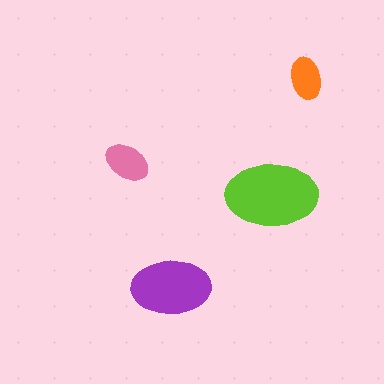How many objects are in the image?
There are 4 objects in the image.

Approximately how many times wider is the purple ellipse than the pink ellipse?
About 2 times wider.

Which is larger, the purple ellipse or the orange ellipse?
The purple one.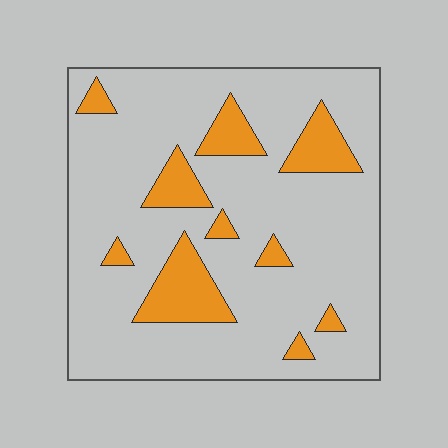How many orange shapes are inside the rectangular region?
10.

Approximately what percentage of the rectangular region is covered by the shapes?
Approximately 15%.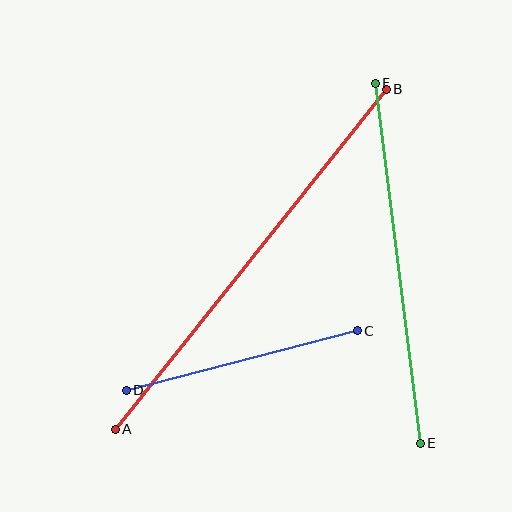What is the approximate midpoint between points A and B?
The midpoint is at approximately (251, 259) pixels.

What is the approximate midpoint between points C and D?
The midpoint is at approximately (242, 361) pixels.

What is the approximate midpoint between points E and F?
The midpoint is at approximately (398, 263) pixels.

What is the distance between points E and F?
The distance is approximately 363 pixels.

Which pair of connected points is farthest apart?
Points A and B are farthest apart.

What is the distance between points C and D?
The distance is approximately 238 pixels.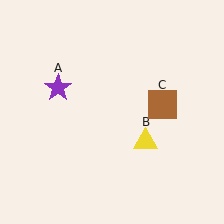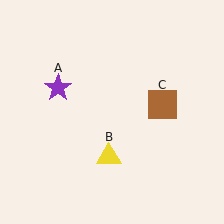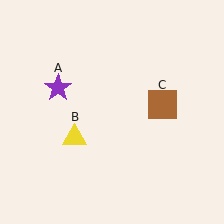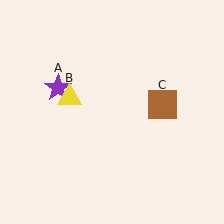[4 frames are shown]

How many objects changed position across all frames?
1 object changed position: yellow triangle (object B).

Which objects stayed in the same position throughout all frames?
Purple star (object A) and brown square (object C) remained stationary.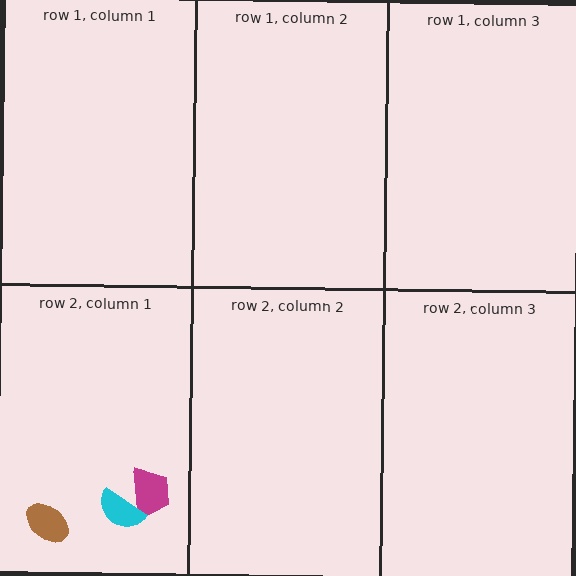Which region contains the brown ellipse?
The row 2, column 1 region.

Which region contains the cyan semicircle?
The row 2, column 1 region.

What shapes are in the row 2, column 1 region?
The magenta trapezoid, the cyan semicircle, the brown ellipse.